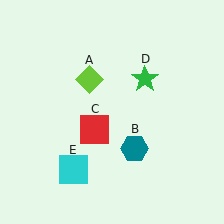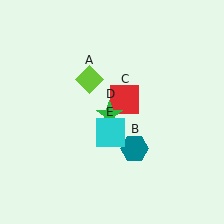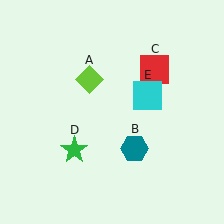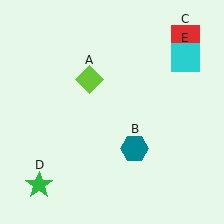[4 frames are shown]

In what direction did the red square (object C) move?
The red square (object C) moved up and to the right.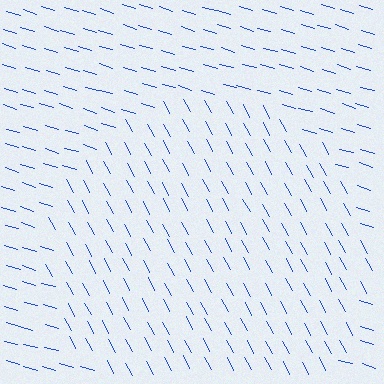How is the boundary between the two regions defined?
The boundary is defined purely by a change in line orientation (approximately 45 degrees difference). All lines are the same color and thickness.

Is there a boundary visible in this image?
Yes, there is a texture boundary formed by a change in line orientation.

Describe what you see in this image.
The image is filled with small blue line segments. A circle region in the image has lines oriented differently from the surrounding lines, creating a visible texture boundary.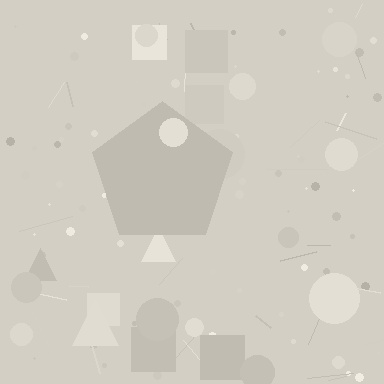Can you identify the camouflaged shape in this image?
The camouflaged shape is a pentagon.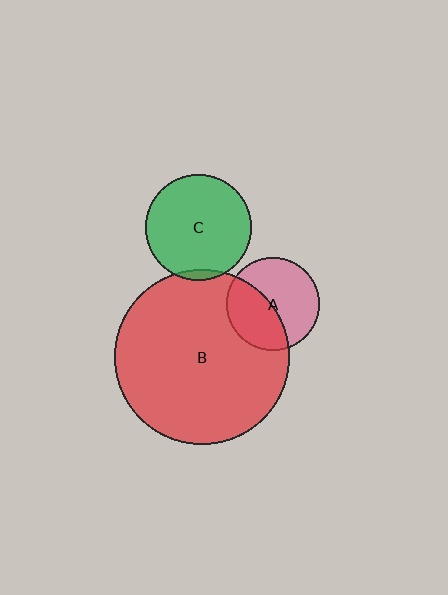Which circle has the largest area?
Circle B (red).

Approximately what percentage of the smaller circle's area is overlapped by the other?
Approximately 45%.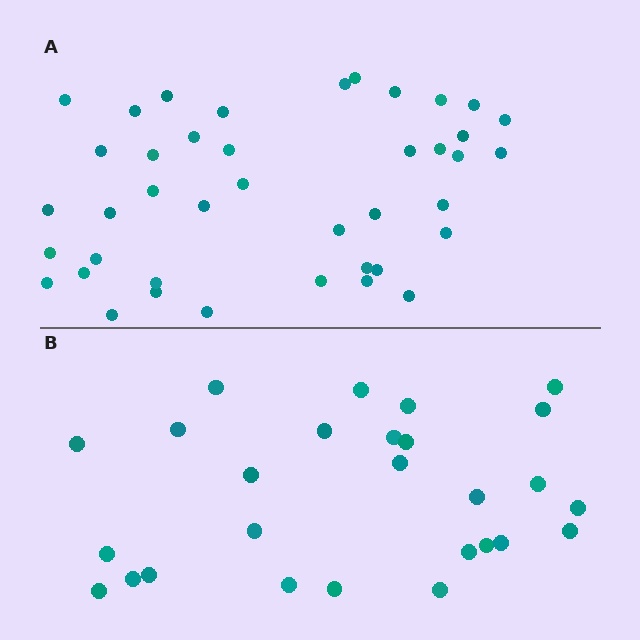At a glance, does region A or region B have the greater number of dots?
Region A (the top region) has more dots.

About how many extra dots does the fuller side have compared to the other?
Region A has approximately 15 more dots than region B.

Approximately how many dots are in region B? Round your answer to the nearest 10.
About 30 dots. (The exact count is 27, which rounds to 30.)